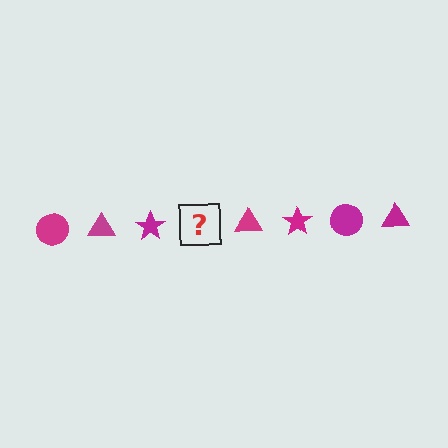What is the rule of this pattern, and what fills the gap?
The rule is that the pattern cycles through circle, triangle, star shapes in magenta. The gap should be filled with a magenta circle.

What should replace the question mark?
The question mark should be replaced with a magenta circle.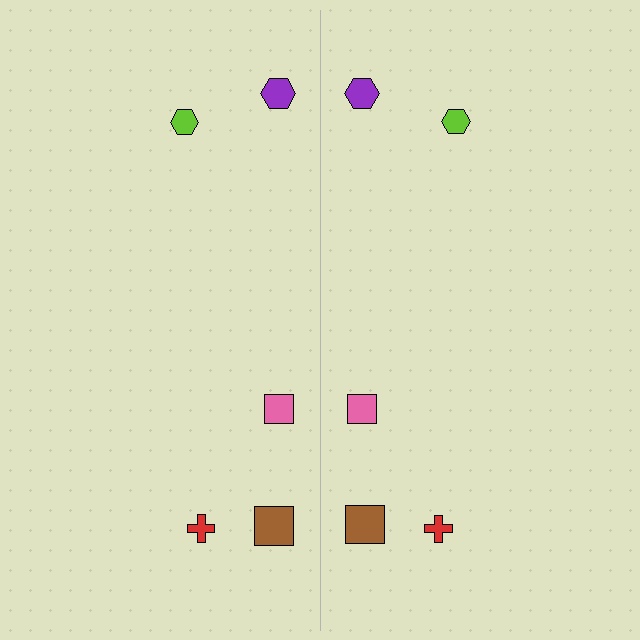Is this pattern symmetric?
Yes, this pattern has bilateral (reflection) symmetry.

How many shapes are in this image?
There are 10 shapes in this image.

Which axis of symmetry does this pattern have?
The pattern has a vertical axis of symmetry running through the center of the image.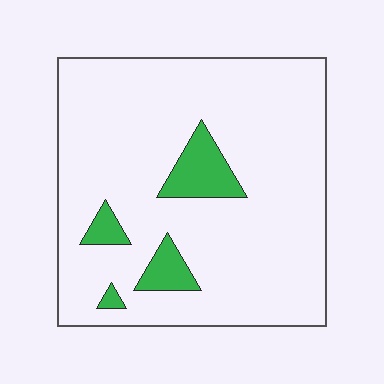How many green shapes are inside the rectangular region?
4.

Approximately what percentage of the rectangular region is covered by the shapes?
Approximately 10%.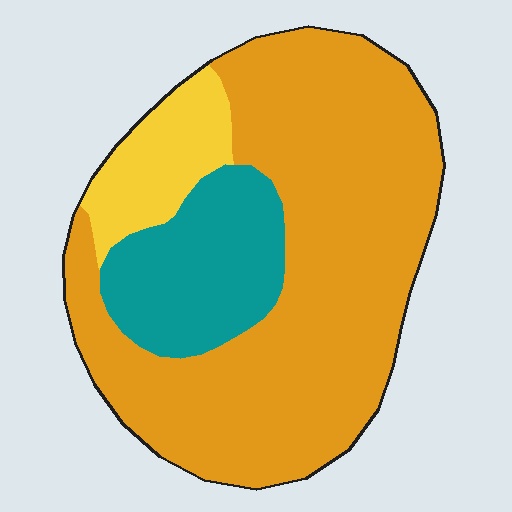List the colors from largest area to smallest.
From largest to smallest: orange, teal, yellow.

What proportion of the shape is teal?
Teal covers 19% of the shape.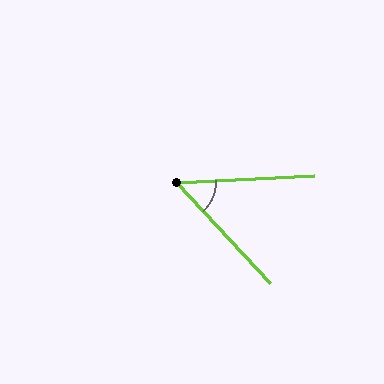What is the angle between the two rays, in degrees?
Approximately 50 degrees.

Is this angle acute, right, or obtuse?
It is acute.